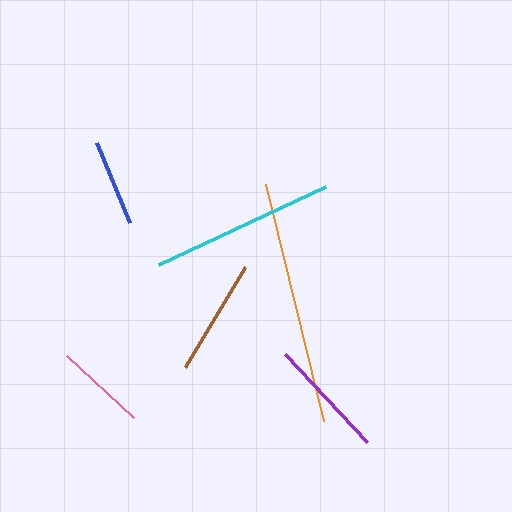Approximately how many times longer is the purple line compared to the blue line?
The purple line is approximately 1.4 times the length of the blue line.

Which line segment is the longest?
The orange line is the longest at approximately 244 pixels.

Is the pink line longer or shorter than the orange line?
The orange line is longer than the pink line.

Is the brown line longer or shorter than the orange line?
The orange line is longer than the brown line.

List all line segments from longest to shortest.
From longest to shortest: orange, cyan, purple, brown, pink, blue.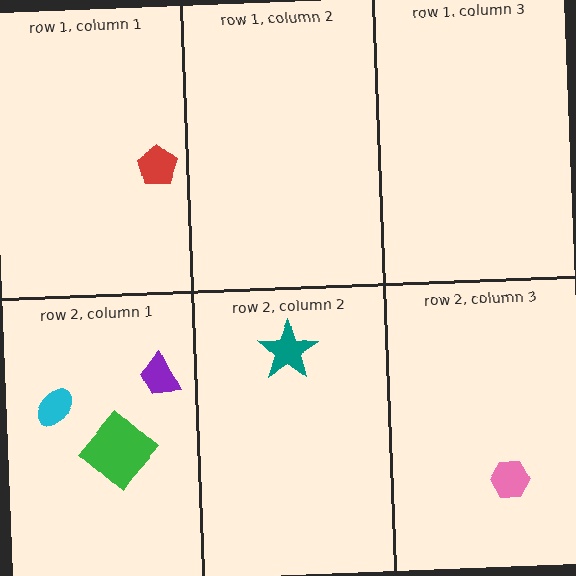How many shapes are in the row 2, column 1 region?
3.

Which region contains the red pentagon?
The row 1, column 1 region.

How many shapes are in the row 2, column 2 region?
1.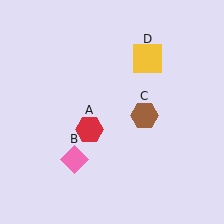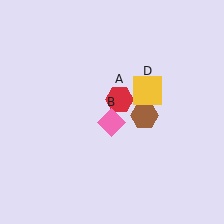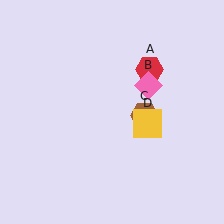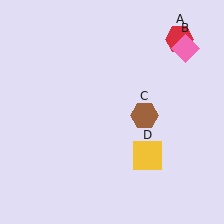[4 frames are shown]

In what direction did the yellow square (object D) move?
The yellow square (object D) moved down.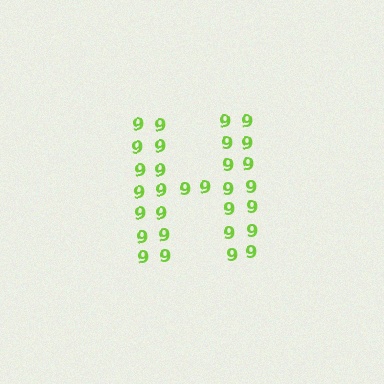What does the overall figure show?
The overall figure shows the letter H.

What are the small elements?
The small elements are digit 9's.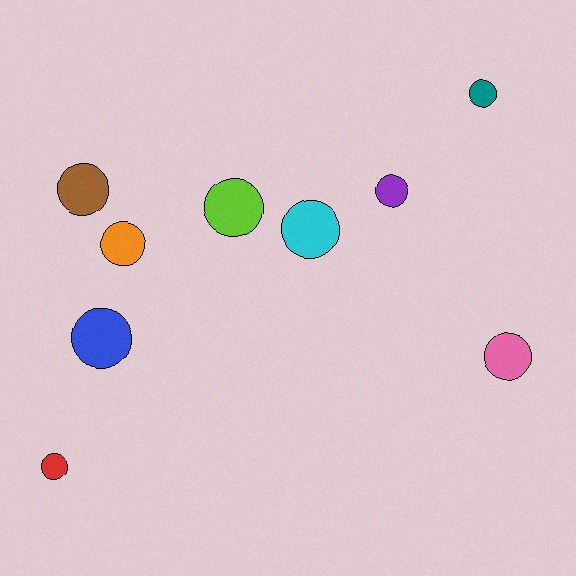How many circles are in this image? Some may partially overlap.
There are 9 circles.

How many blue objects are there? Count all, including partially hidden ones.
There is 1 blue object.